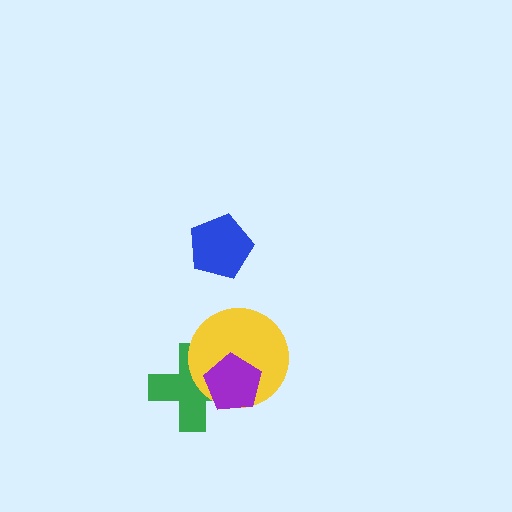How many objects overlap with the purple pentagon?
2 objects overlap with the purple pentagon.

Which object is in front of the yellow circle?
The purple pentagon is in front of the yellow circle.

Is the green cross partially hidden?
Yes, it is partially covered by another shape.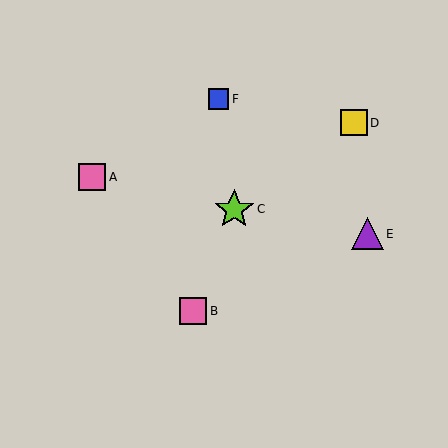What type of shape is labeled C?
Shape C is a lime star.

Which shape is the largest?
The lime star (labeled C) is the largest.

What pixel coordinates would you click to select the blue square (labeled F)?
Click at (218, 99) to select the blue square F.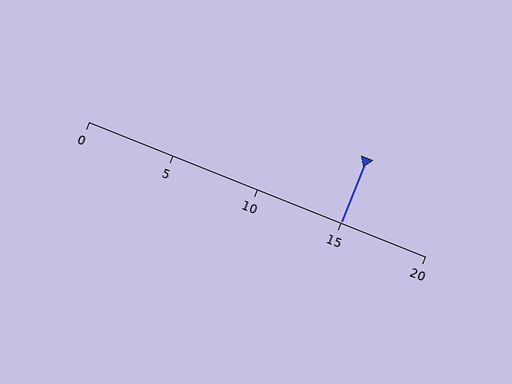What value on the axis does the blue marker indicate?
The marker indicates approximately 15.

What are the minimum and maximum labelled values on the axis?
The axis runs from 0 to 20.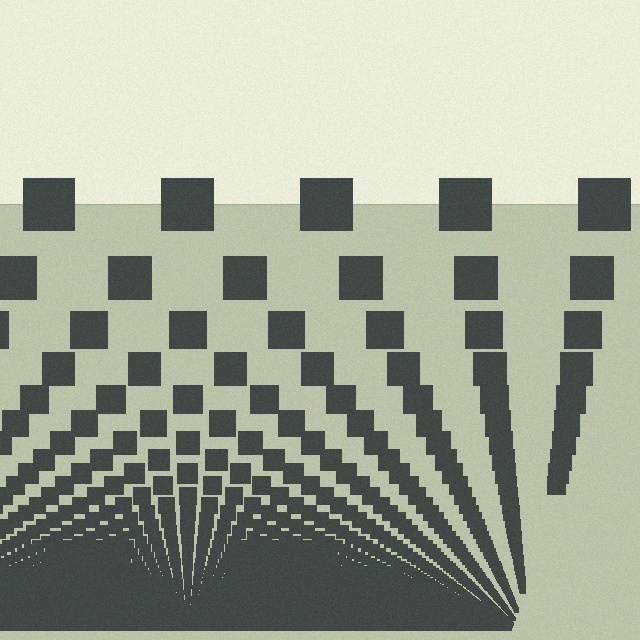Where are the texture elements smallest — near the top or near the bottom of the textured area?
Near the bottom.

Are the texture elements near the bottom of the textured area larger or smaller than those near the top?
Smaller. The gradient is inverted — elements near the bottom are smaller and denser.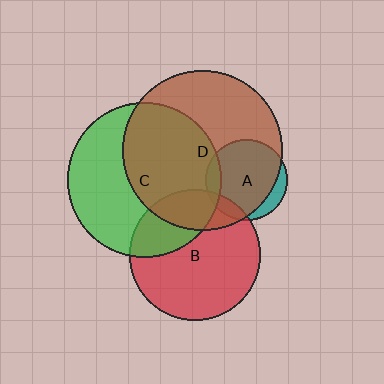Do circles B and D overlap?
Yes.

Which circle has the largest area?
Circle D (brown).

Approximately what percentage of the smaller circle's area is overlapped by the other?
Approximately 20%.